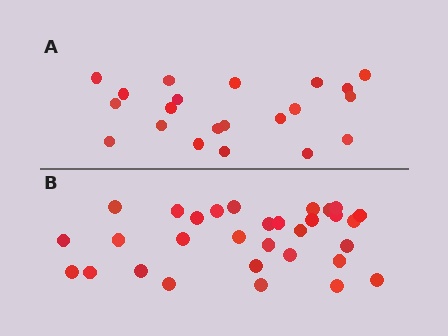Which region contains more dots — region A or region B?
Region B (the bottom region) has more dots.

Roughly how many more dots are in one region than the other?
Region B has roughly 10 or so more dots than region A.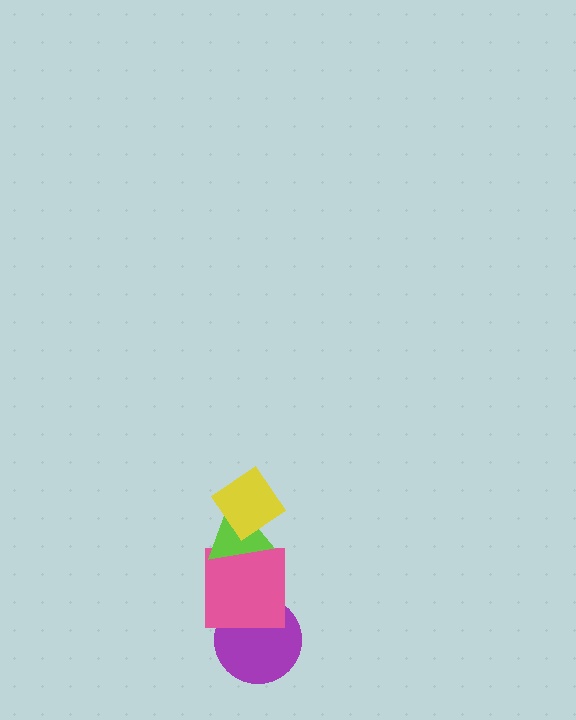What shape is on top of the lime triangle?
The yellow diamond is on top of the lime triangle.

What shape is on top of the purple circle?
The pink square is on top of the purple circle.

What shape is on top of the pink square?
The lime triangle is on top of the pink square.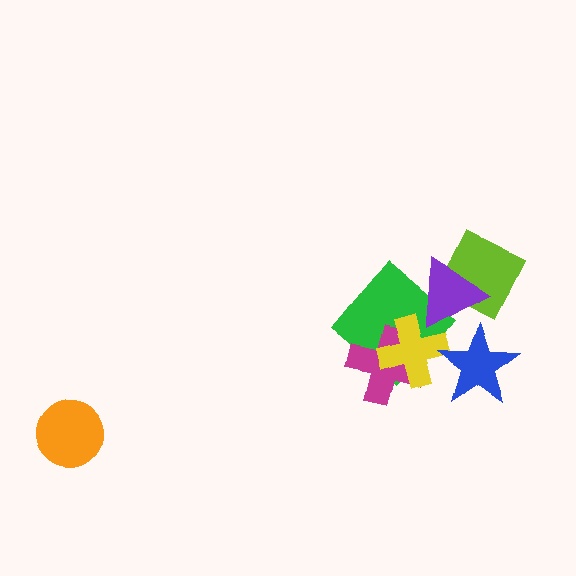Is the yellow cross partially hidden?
Yes, it is partially covered by another shape.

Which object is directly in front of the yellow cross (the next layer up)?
The blue star is directly in front of the yellow cross.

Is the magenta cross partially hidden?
Yes, it is partially covered by another shape.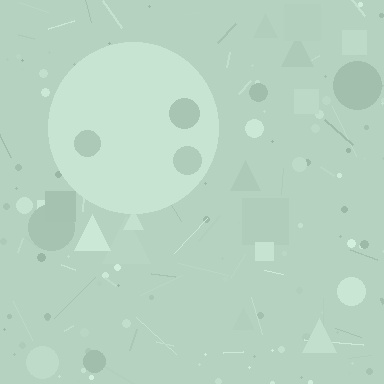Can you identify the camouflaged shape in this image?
The camouflaged shape is a circle.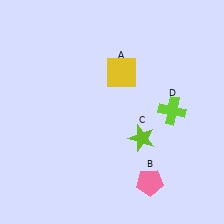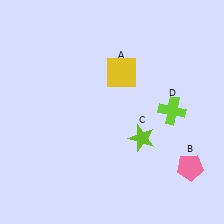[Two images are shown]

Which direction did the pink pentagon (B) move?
The pink pentagon (B) moved right.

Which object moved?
The pink pentagon (B) moved right.